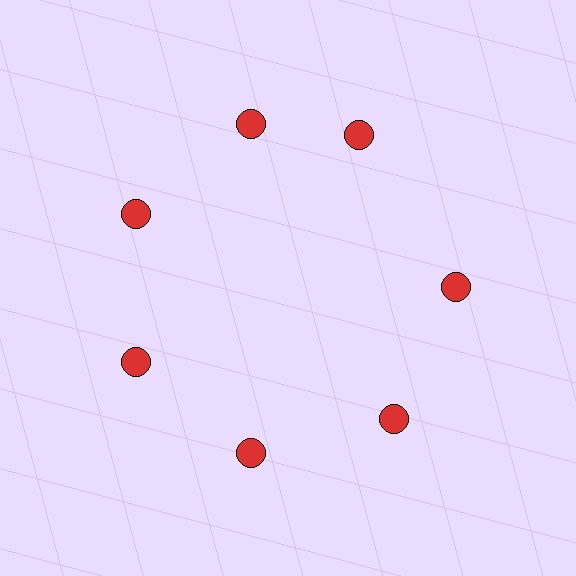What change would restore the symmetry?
The symmetry would be restored by rotating it back into even spacing with its neighbors so that all 7 circles sit at equal angles and equal distance from the center.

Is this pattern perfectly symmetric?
No. The 7 red circles are arranged in a ring, but one element near the 1 o'clock position is rotated out of alignment along the ring, breaking the 7-fold rotational symmetry.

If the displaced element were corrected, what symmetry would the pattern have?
It would have 7-fold rotational symmetry — the pattern would map onto itself every 51 degrees.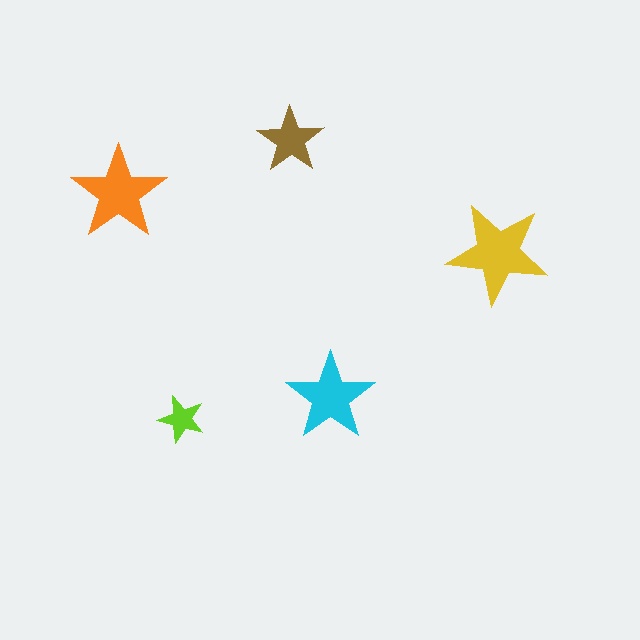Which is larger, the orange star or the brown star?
The orange one.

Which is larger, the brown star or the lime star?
The brown one.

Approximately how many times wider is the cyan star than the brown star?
About 1.5 times wider.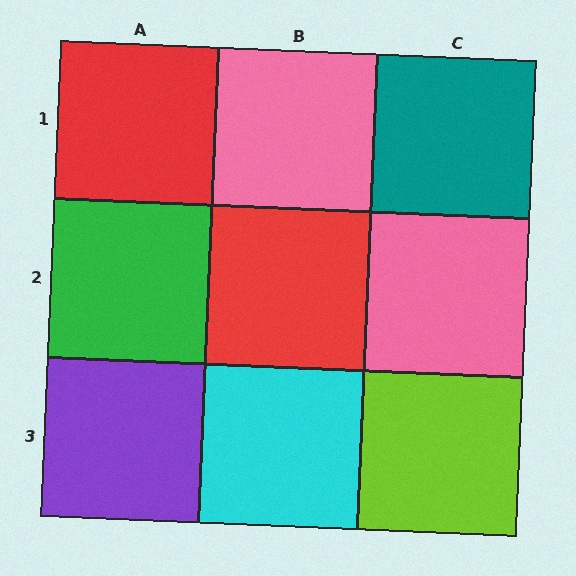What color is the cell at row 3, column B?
Cyan.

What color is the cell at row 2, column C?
Pink.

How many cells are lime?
1 cell is lime.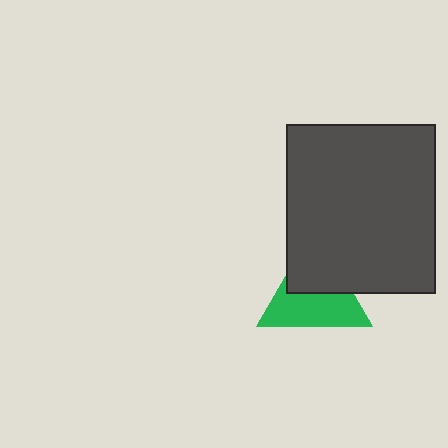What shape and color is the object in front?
The object in front is a dark gray rectangle.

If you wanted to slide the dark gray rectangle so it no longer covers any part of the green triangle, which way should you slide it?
Slide it up — that is the most direct way to separate the two shapes.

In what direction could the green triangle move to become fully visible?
The green triangle could move down. That would shift it out from behind the dark gray rectangle entirely.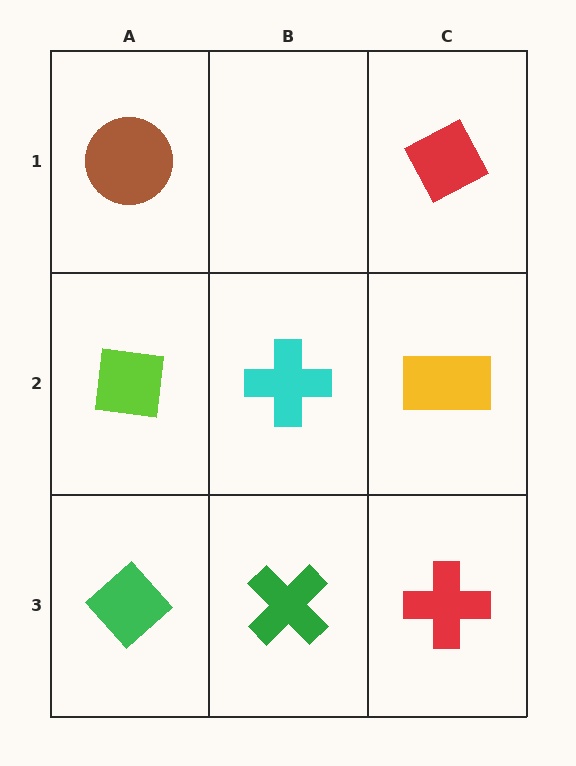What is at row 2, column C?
A yellow rectangle.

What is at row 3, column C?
A red cross.